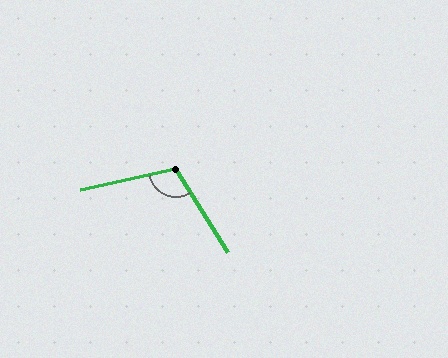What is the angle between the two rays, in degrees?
Approximately 110 degrees.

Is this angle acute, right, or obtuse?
It is obtuse.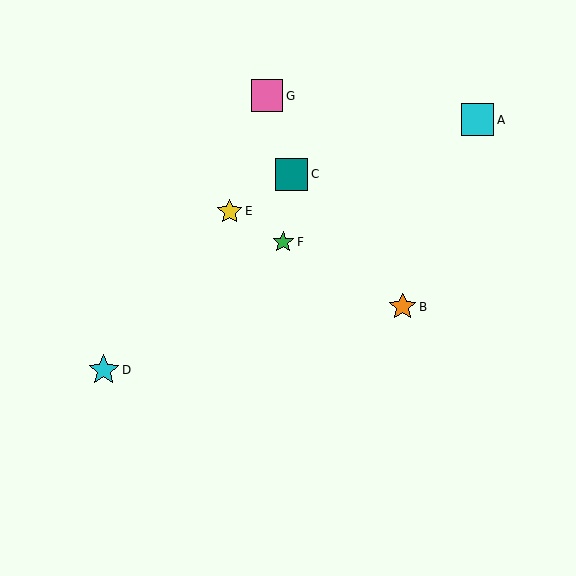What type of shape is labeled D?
Shape D is a cyan star.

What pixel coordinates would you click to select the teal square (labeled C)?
Click at (292, 174) to select the teal square C.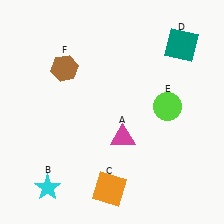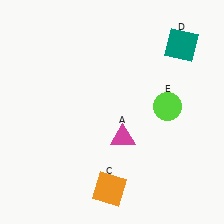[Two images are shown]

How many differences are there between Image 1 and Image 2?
There are 2 differences between the two images.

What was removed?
The cyan star (B), the brown hexagon (F) were removed in Image 2.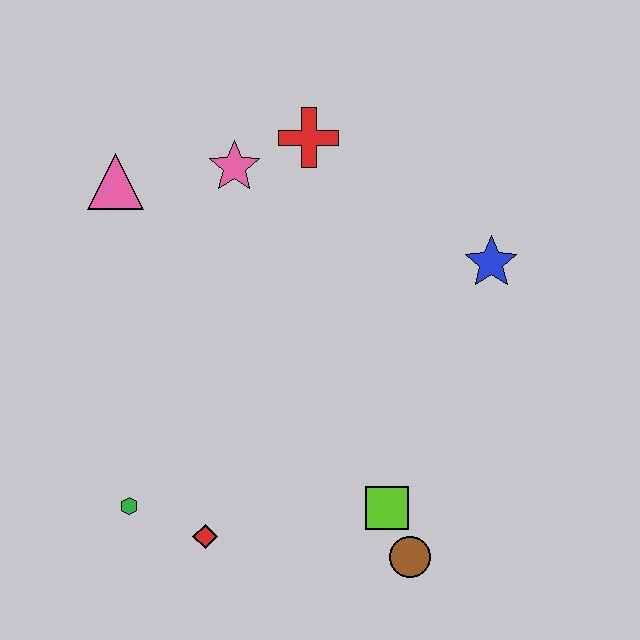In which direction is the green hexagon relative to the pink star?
The green hexagon is below the pink star.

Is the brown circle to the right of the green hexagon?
Yes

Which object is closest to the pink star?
The red cross is closest to the pink star.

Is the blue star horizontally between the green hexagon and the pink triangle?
No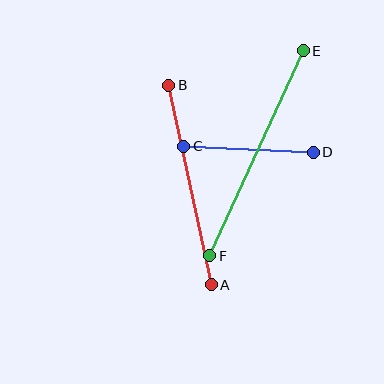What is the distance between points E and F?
The distance is approximately 225 pixels.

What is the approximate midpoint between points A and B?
The midpoint is at approximately (190, 185) pixels.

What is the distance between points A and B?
The distance is approximately 204 pixels.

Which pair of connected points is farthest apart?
Points E and F are farthest apart.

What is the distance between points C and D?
The distance is approximately 130 pixels.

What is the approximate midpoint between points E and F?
The midpoint is at approximately (256, 153) pixels.